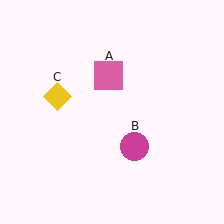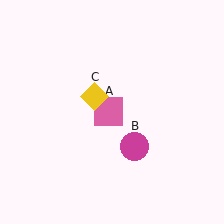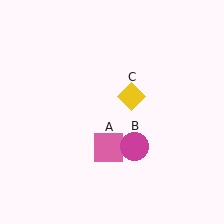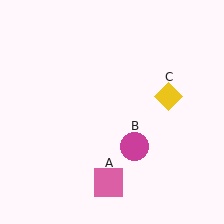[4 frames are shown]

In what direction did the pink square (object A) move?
The pink square (object A) moved down.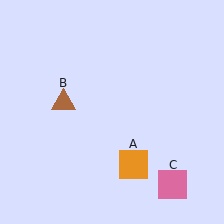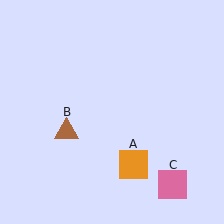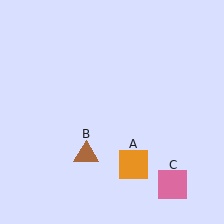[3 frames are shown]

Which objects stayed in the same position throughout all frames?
Orange square (object A) and pink square (object C) remained stationary.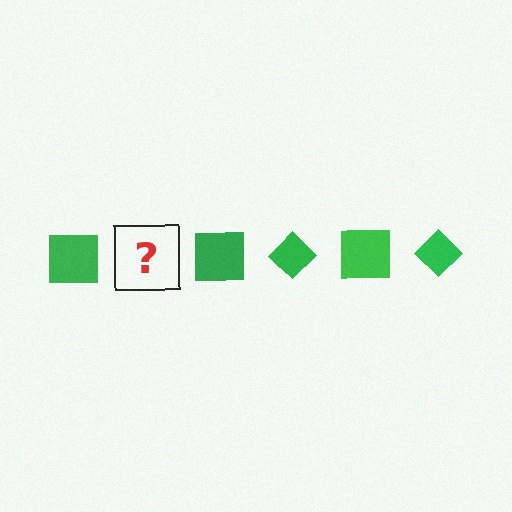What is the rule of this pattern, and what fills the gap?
The rule is that the pattern cycles through square, diamond shapes in green. The gap should be filled with a green diamond.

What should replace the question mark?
The question mark should be replaced with a green diamond.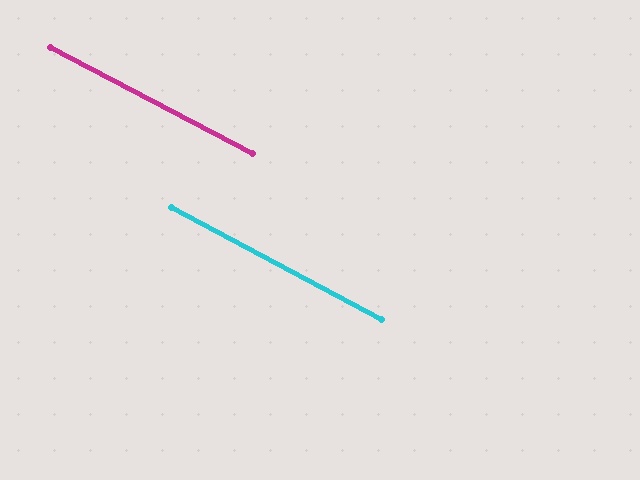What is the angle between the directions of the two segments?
Approximately 0 degrees.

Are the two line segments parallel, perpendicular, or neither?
Parallel — their directions differ by only 0.4°.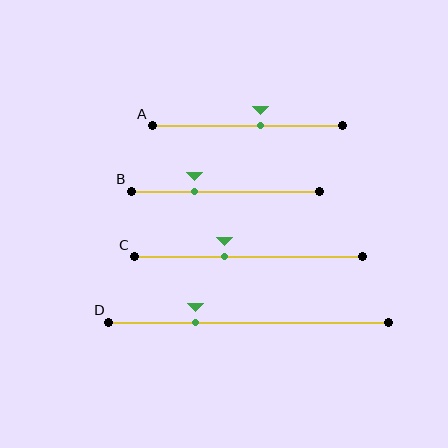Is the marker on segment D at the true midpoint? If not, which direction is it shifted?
No, the marker on segment D is shifted to the left by about 19% of the segment length.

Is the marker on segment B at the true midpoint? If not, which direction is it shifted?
No, the marker on segment B is shifted to the left by about 16% of the segment length.